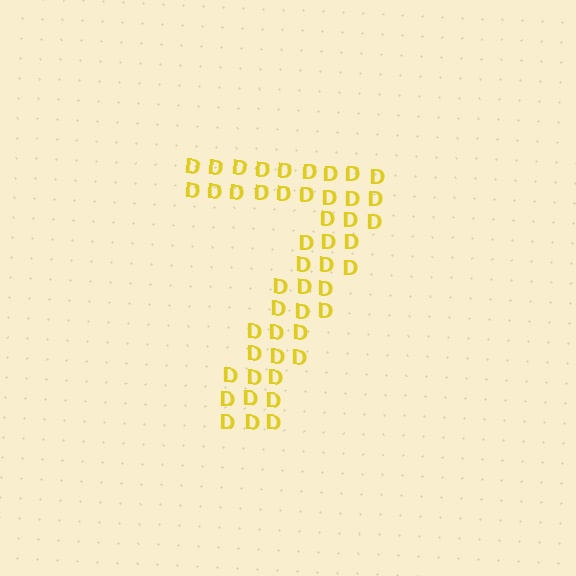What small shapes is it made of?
It is made of small letter D's.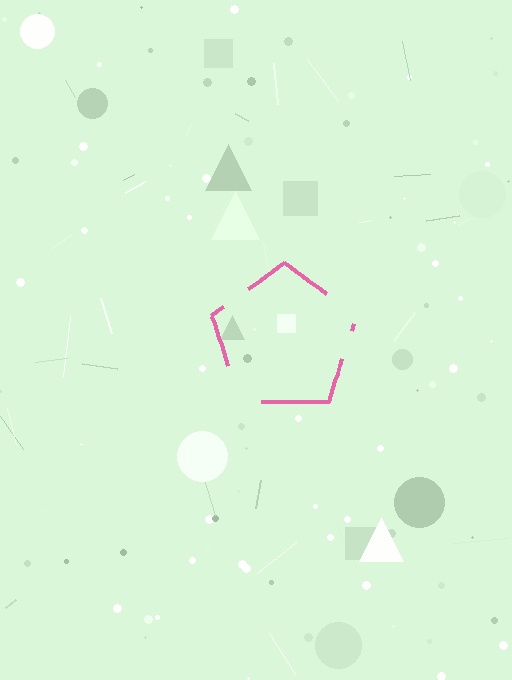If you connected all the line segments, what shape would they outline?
They would outline a pentagon.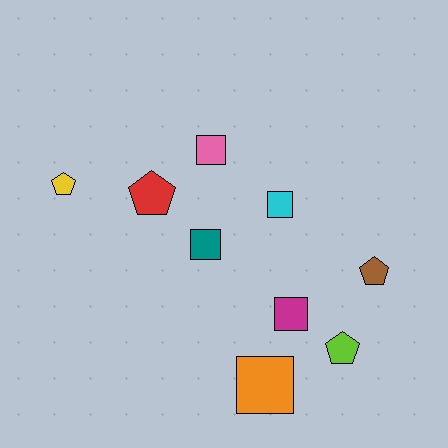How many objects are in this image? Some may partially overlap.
There are 9 objects.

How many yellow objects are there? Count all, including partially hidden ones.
There is 1 yellow object.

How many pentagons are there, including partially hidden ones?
There are 4 pentagons.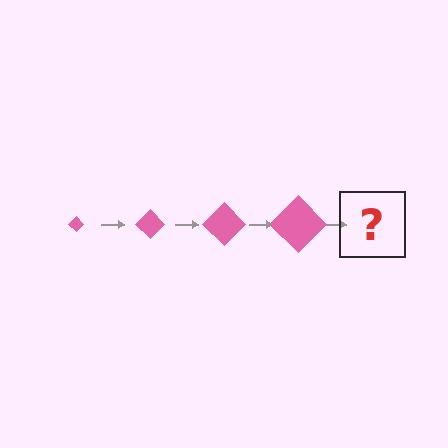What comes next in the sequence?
The next element should be a pink diamond, larger than the previous one.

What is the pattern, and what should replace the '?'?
The pattern is that the diamond gets progressively larger each step. The '?' should be a pink diamond, larger than the previous one.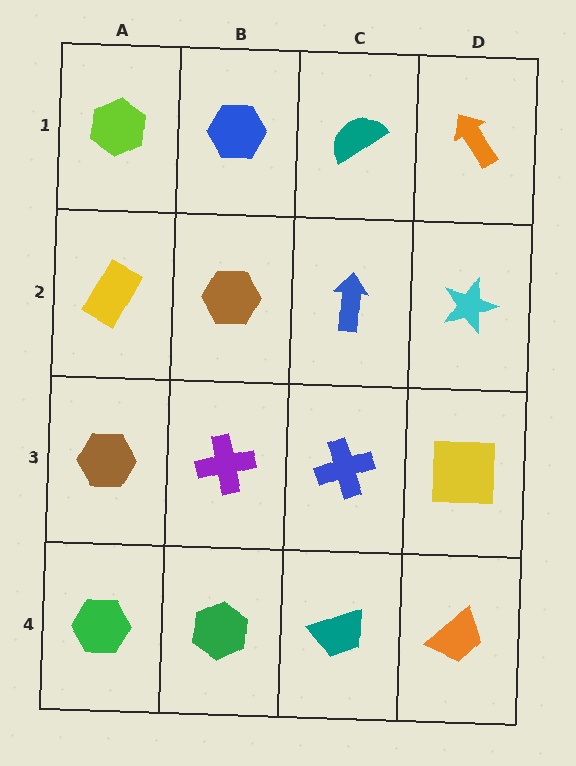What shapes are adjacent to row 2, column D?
An orange arrow (row 1, column D), a yellow square (row 3, column D), a blue arrow (row 2, column C).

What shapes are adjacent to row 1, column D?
A cyan star (row 2, column D), a teal semicircle (row 1, column C).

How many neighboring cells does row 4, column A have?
2.